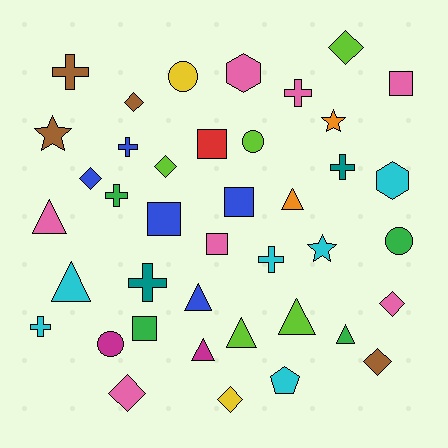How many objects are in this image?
There are 40 objects.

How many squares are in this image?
There are 6 squares.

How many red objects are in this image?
There is 1 red object.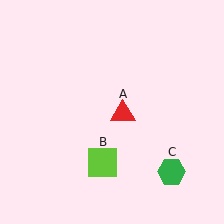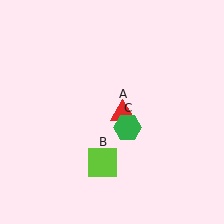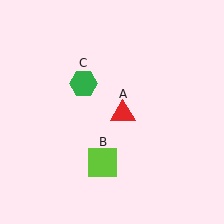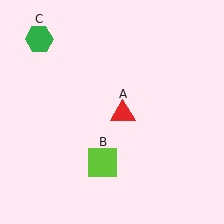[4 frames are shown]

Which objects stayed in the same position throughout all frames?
Red triangle (object A) and lime square (object B) remained stationary.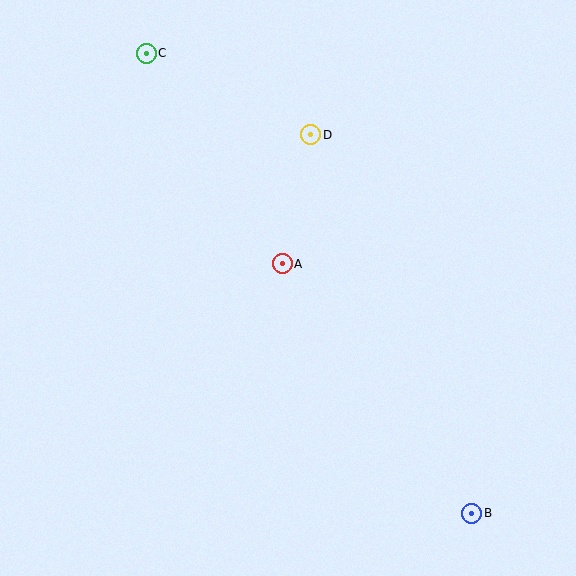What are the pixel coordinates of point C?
Point C is at (146, 53).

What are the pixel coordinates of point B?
Point B is at (472, 513).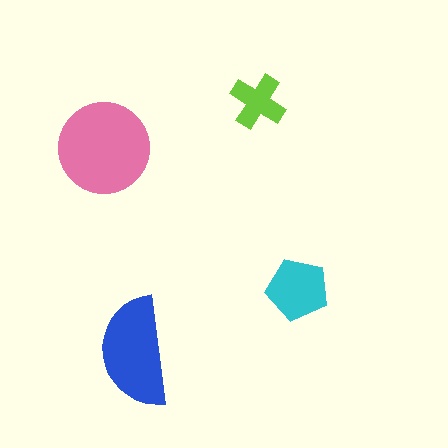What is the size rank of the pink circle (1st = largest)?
1st.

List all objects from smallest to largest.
The lime cross, the cyan pentagon, the blue semicircle, the pink circle.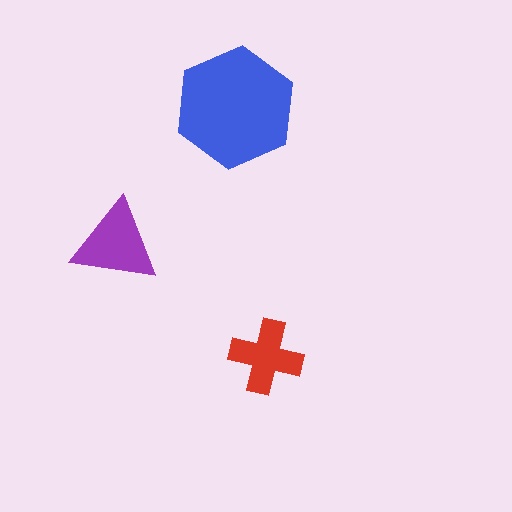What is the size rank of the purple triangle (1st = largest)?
2nd.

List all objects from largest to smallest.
The blue hexagon, the purple triangle, the red cross.